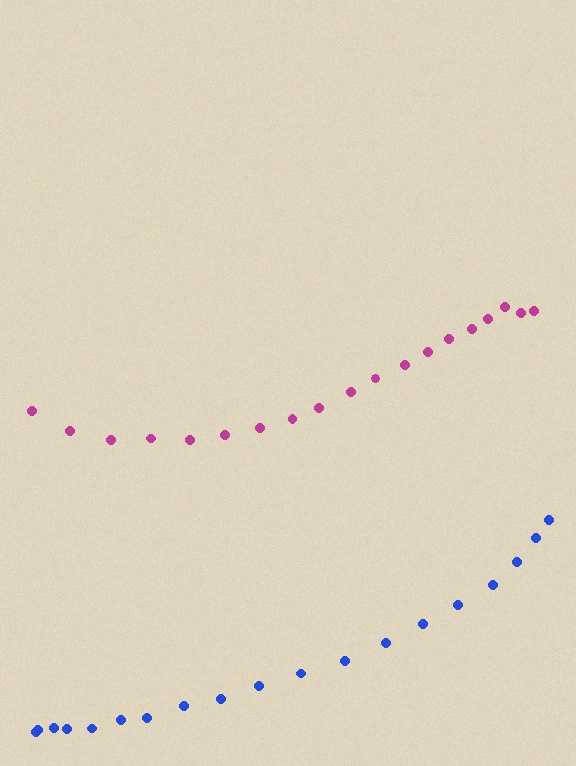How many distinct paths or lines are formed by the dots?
There are 2 distinct paths.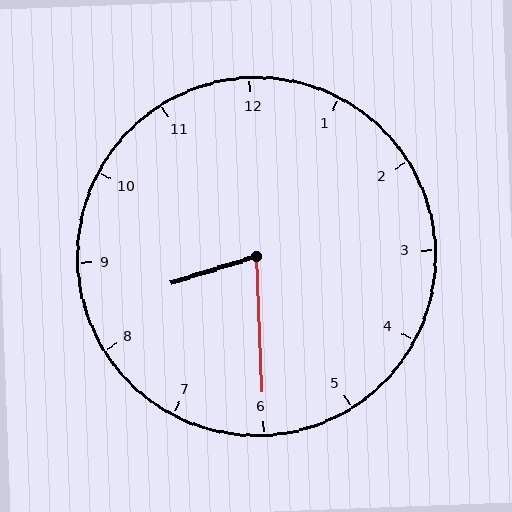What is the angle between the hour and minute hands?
Approximately 75 degrees.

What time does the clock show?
8:30.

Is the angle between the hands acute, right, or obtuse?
It is acute.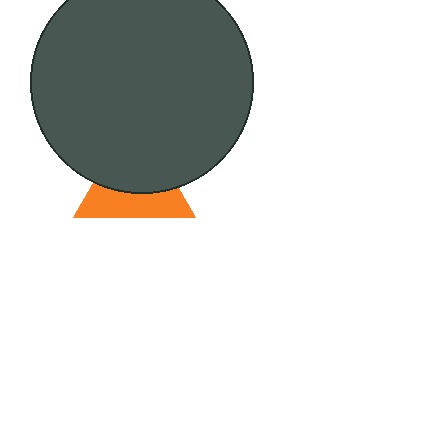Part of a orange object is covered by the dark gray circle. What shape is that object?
It is a triangle.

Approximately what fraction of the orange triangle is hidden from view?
Roughly 56% of the orange triangle is hidden behind the dark gray circle.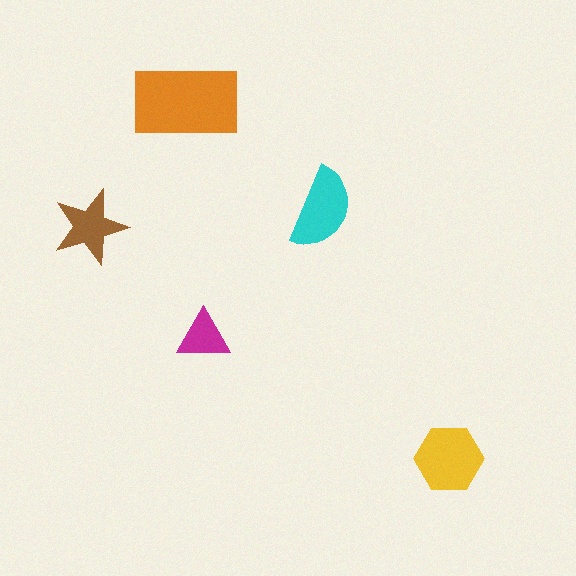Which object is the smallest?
The magenta triangle.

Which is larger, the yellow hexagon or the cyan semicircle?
The yellow hexagon.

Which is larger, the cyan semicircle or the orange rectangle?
The orange rectangle.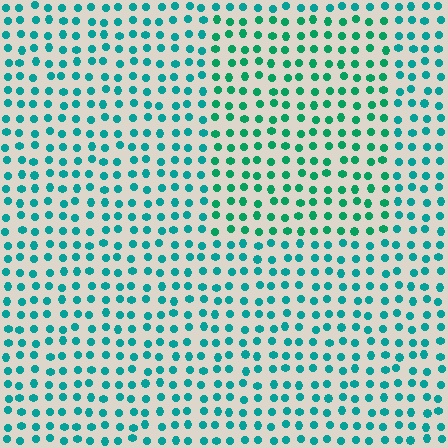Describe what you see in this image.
The image is filled with small teal elements in a uniform arrangement. A rectangle-shaped region is visible where the elements are tinted to a slightly different hue, forming a subtle color boundary.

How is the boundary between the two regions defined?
The boundary is defined purely by a slight shift in hue (about 23 degrees). Spacing, size, and orientation are identical on both sides.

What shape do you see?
I see a rectangle.